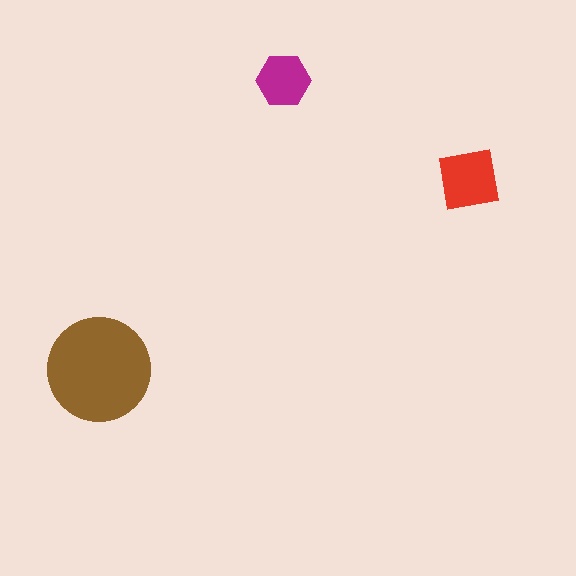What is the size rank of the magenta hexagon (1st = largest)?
3rd.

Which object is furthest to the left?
The brown circle is leftmost.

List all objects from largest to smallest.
The brown circle, the red square, the magenta hexagon.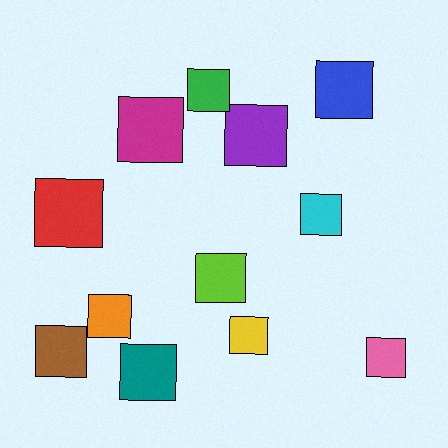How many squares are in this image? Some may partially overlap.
There are 12 squares.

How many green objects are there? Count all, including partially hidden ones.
There is 1 green object.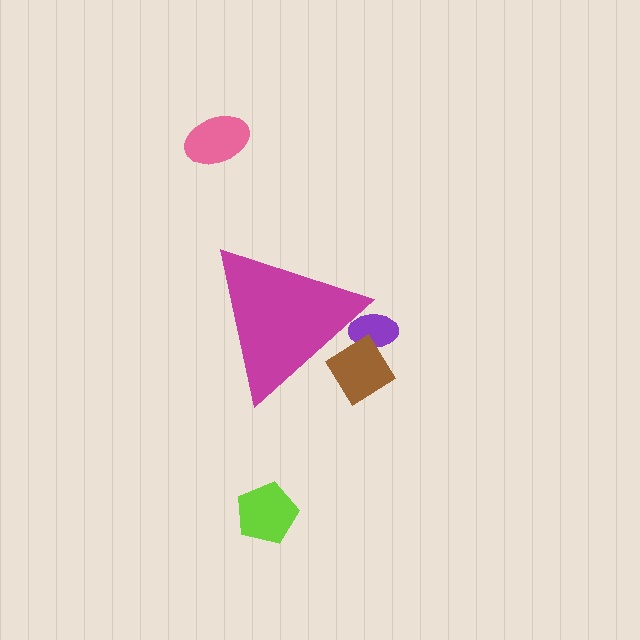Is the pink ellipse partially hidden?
No, the pink ellipse is fully visible.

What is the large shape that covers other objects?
A magenta triangle.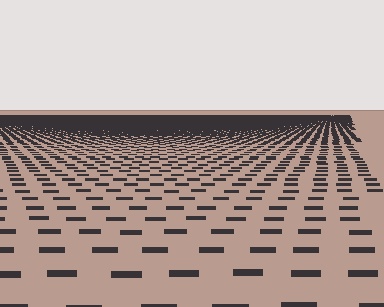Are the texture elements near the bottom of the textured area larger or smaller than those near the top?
Larger. Near the bottom, elements are closer to the viewer and appear at a bigger on-screen size.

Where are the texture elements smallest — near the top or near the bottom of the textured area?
Near the top.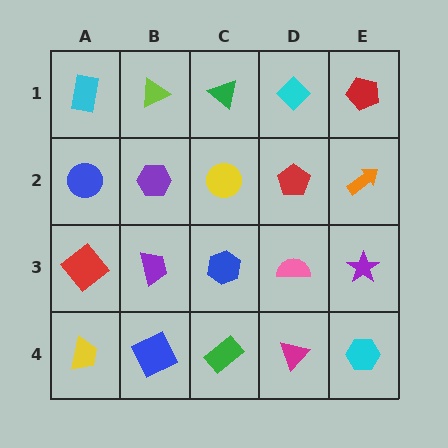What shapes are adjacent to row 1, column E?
An orange arrow (row 2, column E), a cyan diamond (row 1, column D).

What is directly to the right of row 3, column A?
A purple trapezoid.